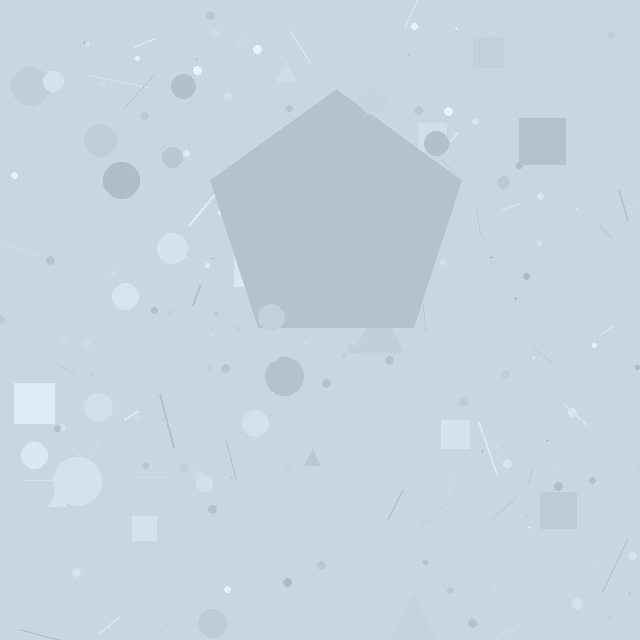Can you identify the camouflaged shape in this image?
The camouflaged shape is a pentagon.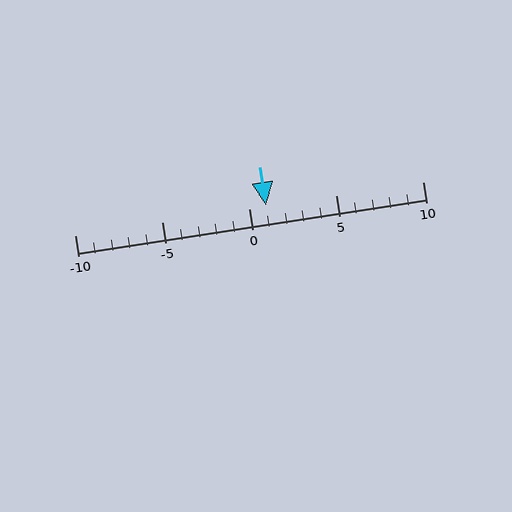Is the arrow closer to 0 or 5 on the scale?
The arrow is closer to 0.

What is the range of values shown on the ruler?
The ruler shows values from -10 to 10.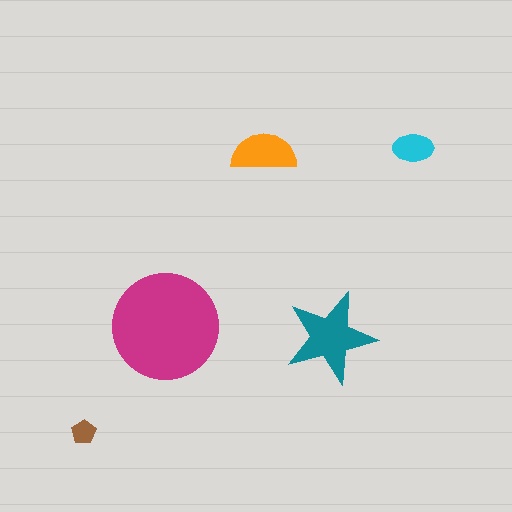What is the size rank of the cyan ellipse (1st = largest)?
4th.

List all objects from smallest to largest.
The brown pentagon, the cyan ellipse, the orange semicircle, the teal star, the magenta circle.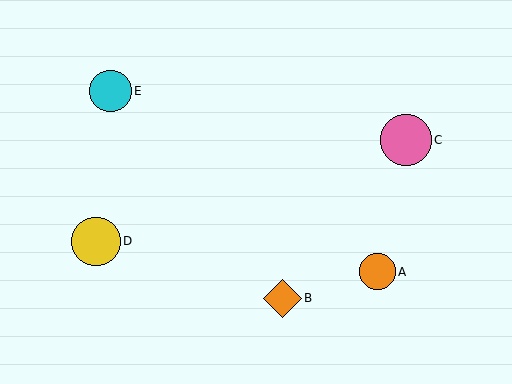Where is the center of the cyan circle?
The center of the cyan circle is at (111, 91).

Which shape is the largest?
The pink circle (labeled C) is the largest.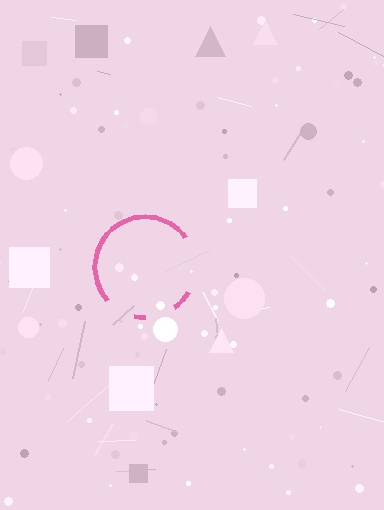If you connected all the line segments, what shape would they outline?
They would outline a circle.